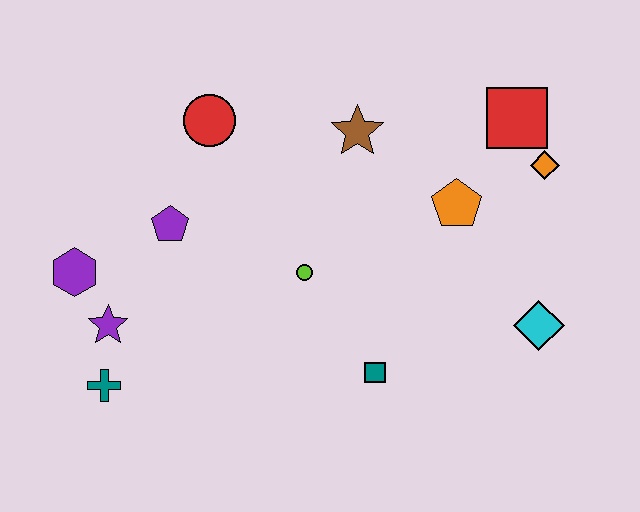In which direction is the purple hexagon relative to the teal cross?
The purple hexagon is above the teal cross.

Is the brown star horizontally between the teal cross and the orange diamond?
Yes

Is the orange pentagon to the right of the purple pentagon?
Yes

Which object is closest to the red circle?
The purple pentagon is closest to the red circle.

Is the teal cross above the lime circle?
No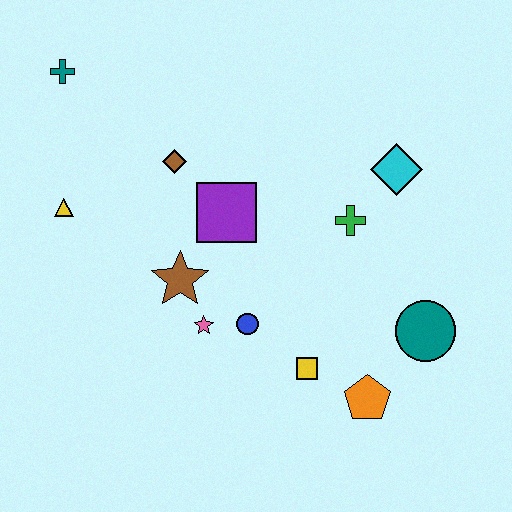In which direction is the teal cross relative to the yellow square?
The teal cross is above the yellow square.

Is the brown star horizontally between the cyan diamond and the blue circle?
No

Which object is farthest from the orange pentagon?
The teal cross is farthest from the orange pentagon.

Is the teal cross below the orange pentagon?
No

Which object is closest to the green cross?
The cyan diamond is closest to the green cross.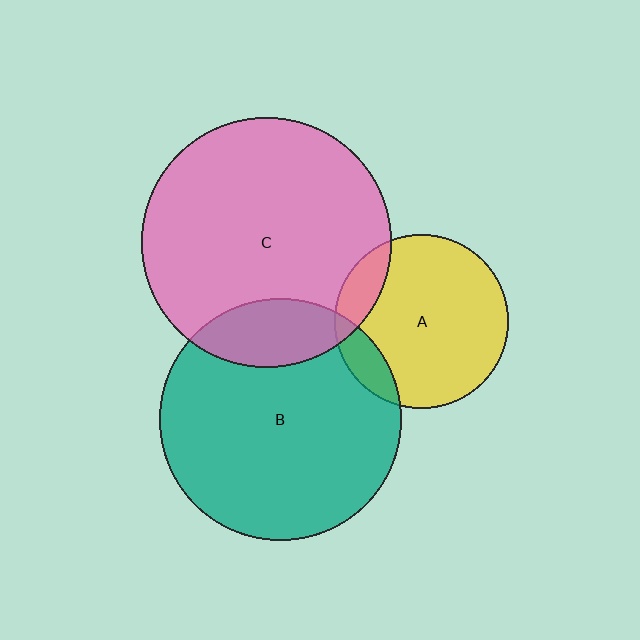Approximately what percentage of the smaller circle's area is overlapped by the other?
Approximately 10%.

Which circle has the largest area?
Circle C (pink).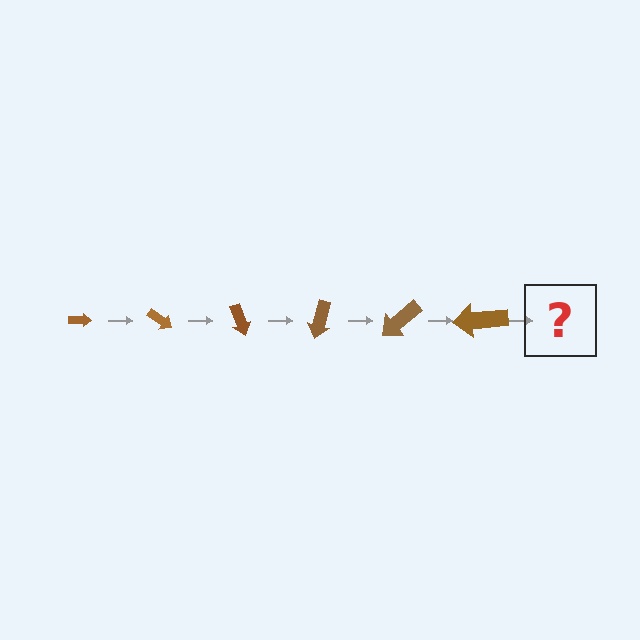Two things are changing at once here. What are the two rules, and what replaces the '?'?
The two rules are that the arrow grows larger each step and it rotates 35 degrees each step. The '?' should be an arrow, larger than the previous one and rotated 210 degrees from the start.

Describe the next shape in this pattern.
It should be an arrow, larger than the previous one and rotated 210 degrees from the start.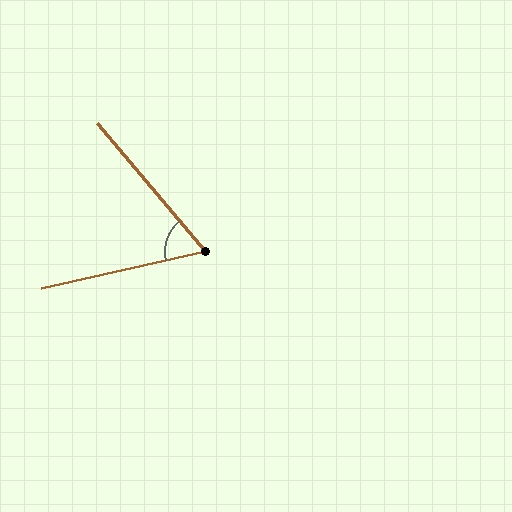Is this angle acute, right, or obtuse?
It is acute.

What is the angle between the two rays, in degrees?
Approximately 63 degrees.